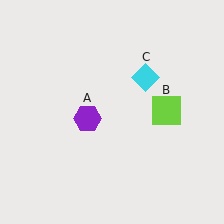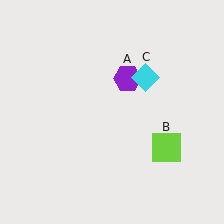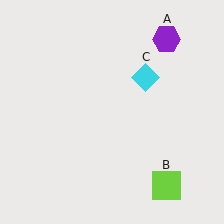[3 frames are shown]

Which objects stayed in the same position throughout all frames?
Cyan diamond (object C) remained stationary.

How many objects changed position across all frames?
2 objects changed position: purple hexagon (object A), lime square (object B).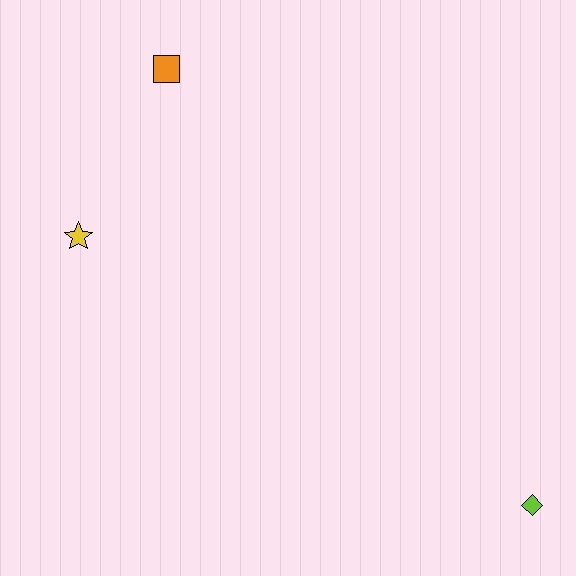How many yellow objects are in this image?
There is 1 yellow object.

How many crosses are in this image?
There are no crosses.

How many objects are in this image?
There are 3 objects.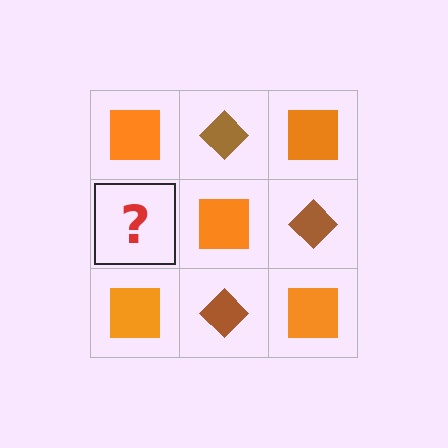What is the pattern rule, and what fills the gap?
The rule is that it alternates orange square and brown diamond in a checkerboard pattern. The gap should be filled with a brown diamond.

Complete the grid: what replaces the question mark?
The question mark should be replaced with a brown diamond.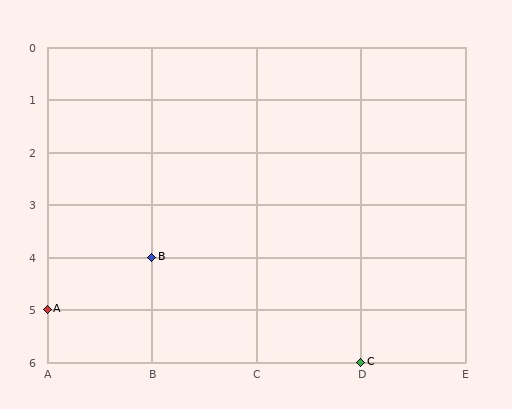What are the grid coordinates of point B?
Point B is at grid coordinates (B, 4).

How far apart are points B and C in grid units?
Points B and C are 2 columns and 2 rows apart (about 2.8 grid units diagonally).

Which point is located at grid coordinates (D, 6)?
Point C is at (D, 6).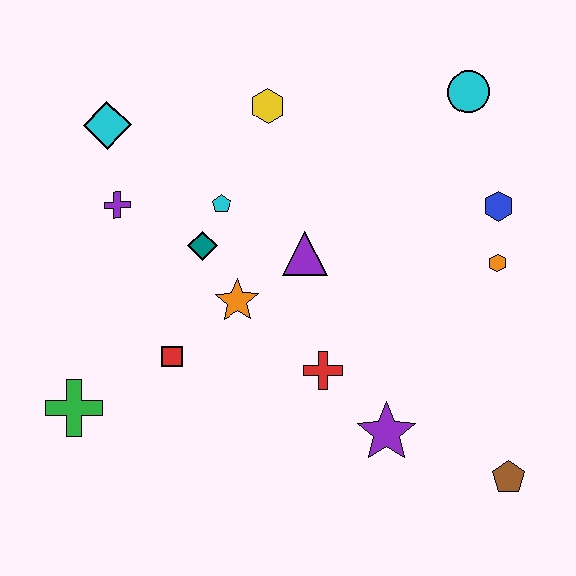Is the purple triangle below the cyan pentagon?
Yes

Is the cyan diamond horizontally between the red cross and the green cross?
Yes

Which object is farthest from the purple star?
The cyan diamond is farthest from the purple star.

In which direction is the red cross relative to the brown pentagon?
The red cross is to the left of the brown pentagon.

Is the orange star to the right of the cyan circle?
No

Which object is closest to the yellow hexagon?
The cyan pentagon is closest to the yellow hexagon.